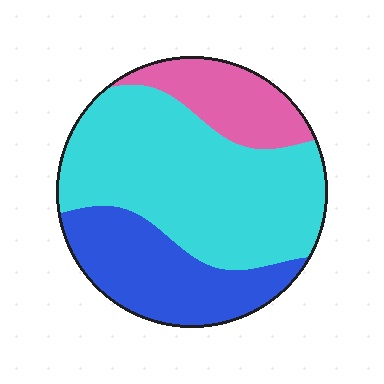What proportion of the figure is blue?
Blue covers 28% of the figure.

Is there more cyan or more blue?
Cyan.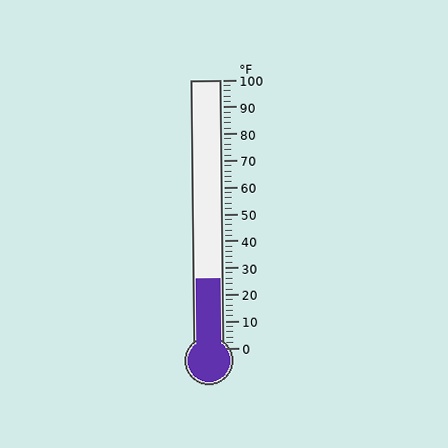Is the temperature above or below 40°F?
The temperature is below 40°F.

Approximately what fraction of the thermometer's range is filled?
The thermometer is filled to approximately 25% of its range.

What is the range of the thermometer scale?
The thermometer scale ranges from 0°F to 100°F.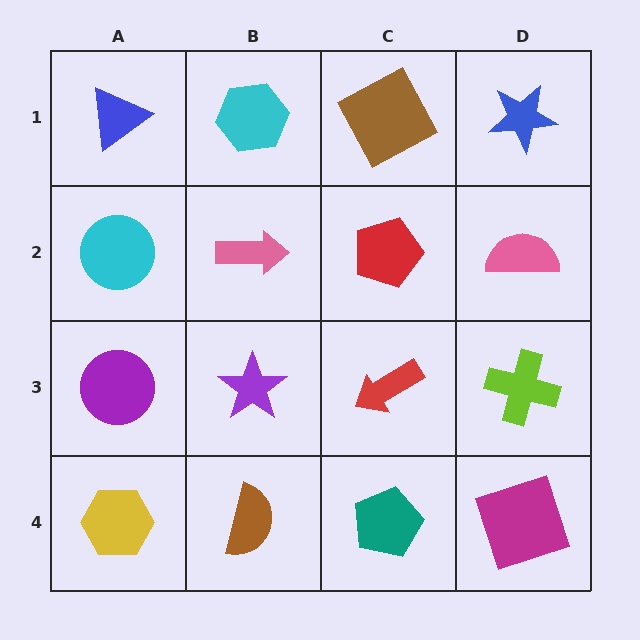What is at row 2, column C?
A red pentagon.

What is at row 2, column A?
A cyan circle.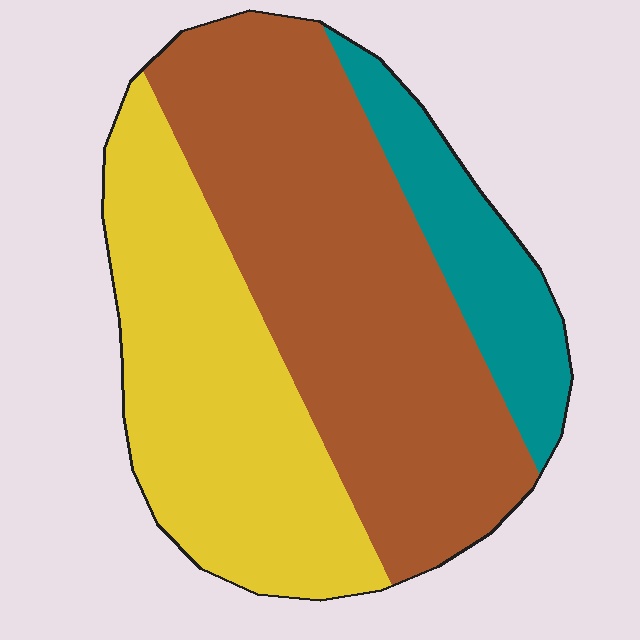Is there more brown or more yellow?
Brown.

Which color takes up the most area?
Brown, at roughly 50%.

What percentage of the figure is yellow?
Yellow takes up about three eighths (3/8) of the figure.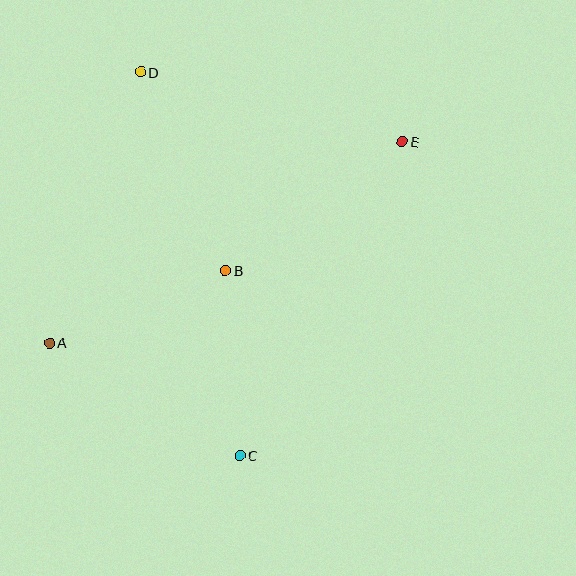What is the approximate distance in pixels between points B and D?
The distance between B and D is approximately 216 pixels.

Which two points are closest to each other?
Points B and C are closest to each other.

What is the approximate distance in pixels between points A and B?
The distance between A and B is approximately 190 pixels.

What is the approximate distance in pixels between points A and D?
The distance between A and D is approximately 285 pixels.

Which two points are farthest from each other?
Points A and E are farthest from each other.